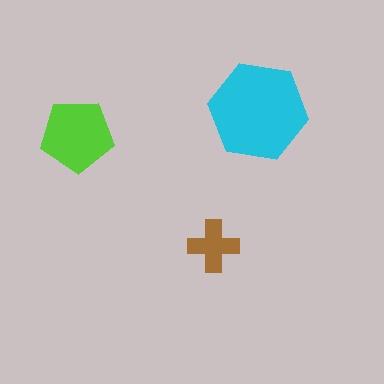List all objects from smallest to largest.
The brown cross, the lime pentagon, the cyan hexagon.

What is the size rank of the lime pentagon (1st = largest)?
2nd.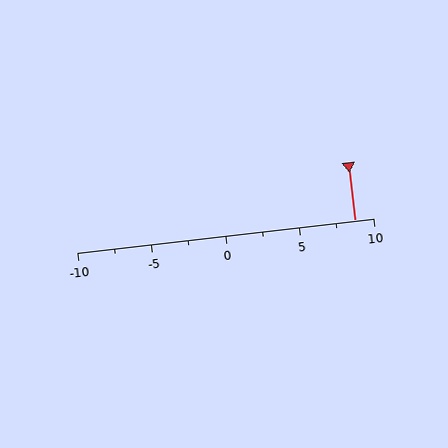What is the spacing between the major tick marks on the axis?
The major ticks are spaced 5 apart.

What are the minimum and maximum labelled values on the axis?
The axis runs from -10 to 10.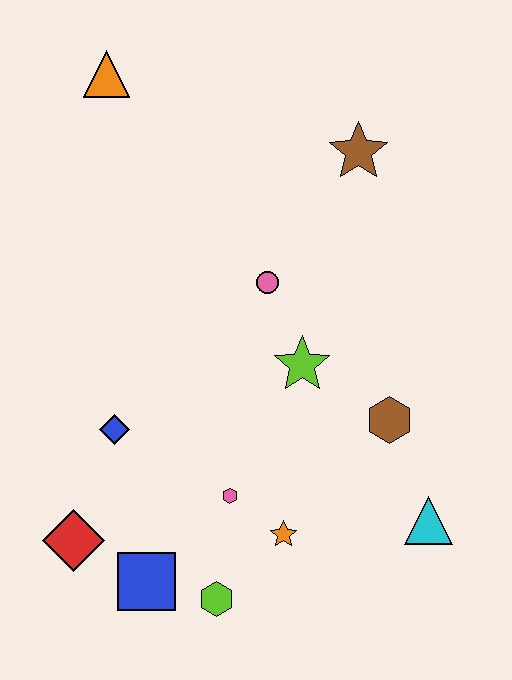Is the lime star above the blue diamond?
Yes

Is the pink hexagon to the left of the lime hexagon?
No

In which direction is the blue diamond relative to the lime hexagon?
The blue diamond is above the lime hexagon.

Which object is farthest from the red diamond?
The brown star is farthest from the red diamond.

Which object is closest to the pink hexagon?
The orange star is closest to the pink hexagon.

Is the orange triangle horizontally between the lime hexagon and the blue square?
No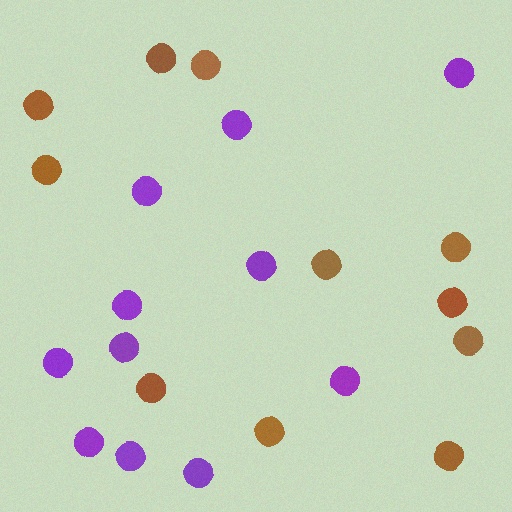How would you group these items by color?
There are 2 groups: one group of purple circles (11) and one group of brown circles (11).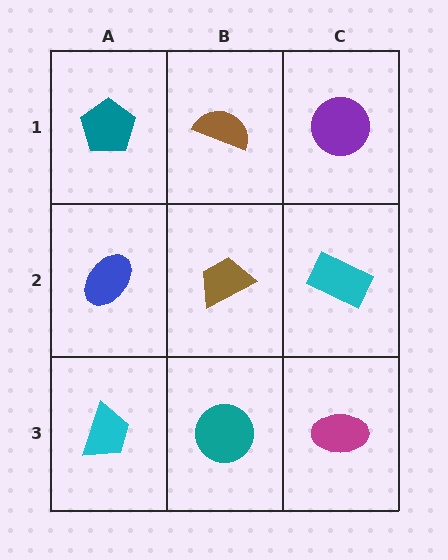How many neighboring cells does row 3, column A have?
2.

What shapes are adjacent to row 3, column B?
A brown trapezoid (row 2, column B), a cyan trapezoid (row 3, column A), a magenta ellipse (row 3, column C).